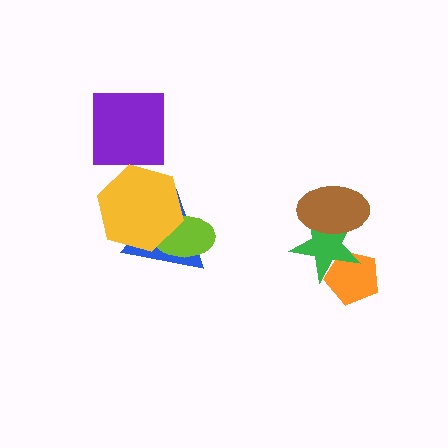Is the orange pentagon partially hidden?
Yes, it is partially covered by another shape.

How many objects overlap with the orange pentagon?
1 object overlaps with the orange pentagon.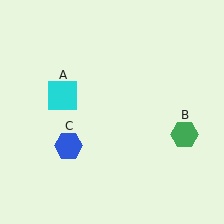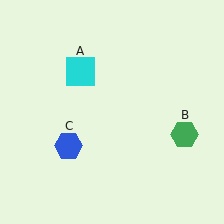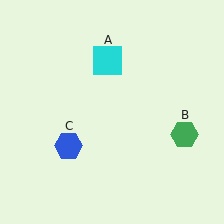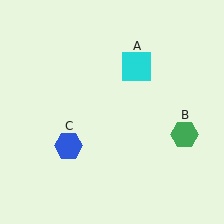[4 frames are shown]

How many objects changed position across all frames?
1 object changed position: cyan square (object A).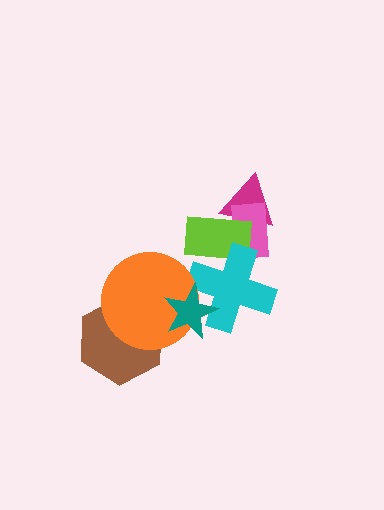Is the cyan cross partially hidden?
Yes, it is partially covered by another shape.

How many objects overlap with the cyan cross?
4 objects overlap with the cyan cross.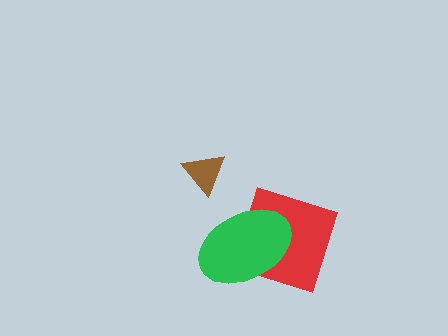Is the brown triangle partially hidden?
No, no other shape covers it.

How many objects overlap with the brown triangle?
0 objects overlap with the brown triangle.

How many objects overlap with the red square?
1 object overlaps with the red square.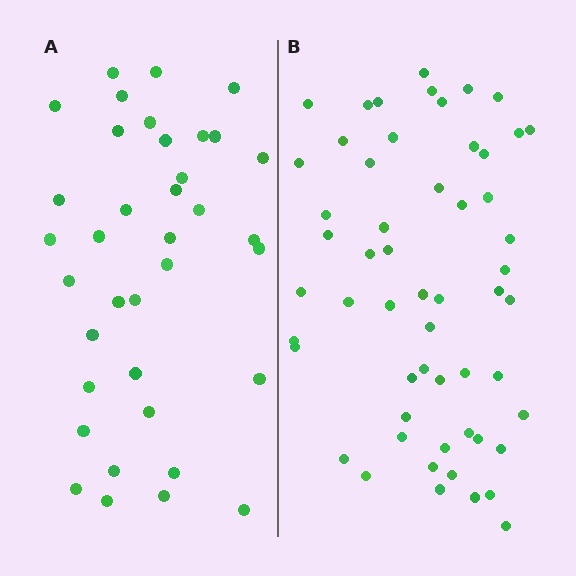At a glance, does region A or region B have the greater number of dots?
Region B (the right region) has more dots.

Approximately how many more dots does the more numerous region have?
Region B has approximately 20 more dots than region A.